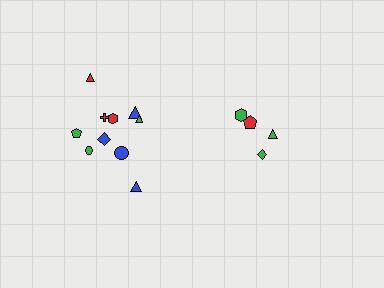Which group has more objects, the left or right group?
The left group.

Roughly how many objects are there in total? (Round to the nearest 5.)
Roughly 15 objects in total.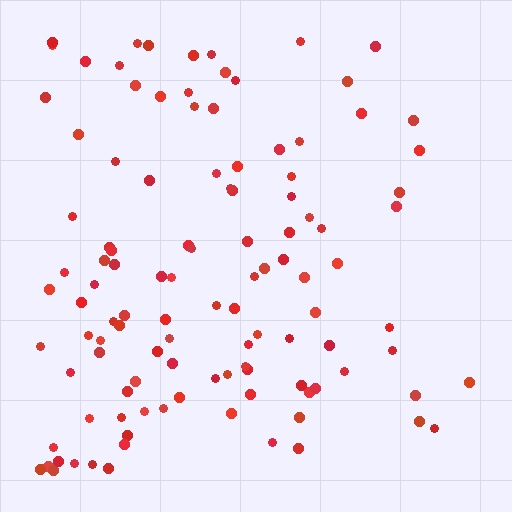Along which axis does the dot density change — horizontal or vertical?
Horizontal.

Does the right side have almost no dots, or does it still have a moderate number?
Still a moderate number, just noticeably fewer than the left.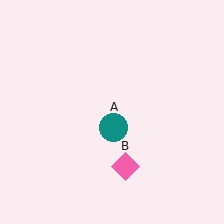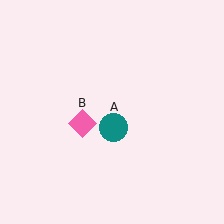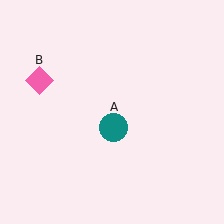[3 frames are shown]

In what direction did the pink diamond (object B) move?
The pink diamond (object B) moved up and to the left.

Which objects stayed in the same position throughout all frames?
Teal circle (object A) remained stationary.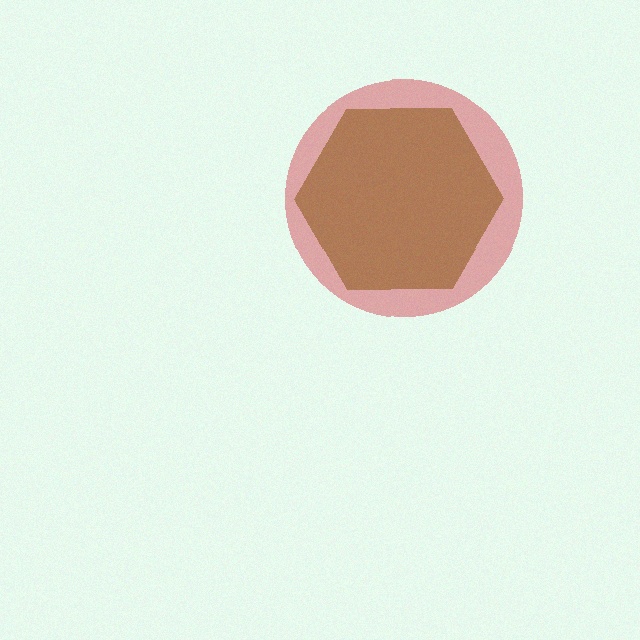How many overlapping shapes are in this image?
There are 2 overlapping shapes in the image.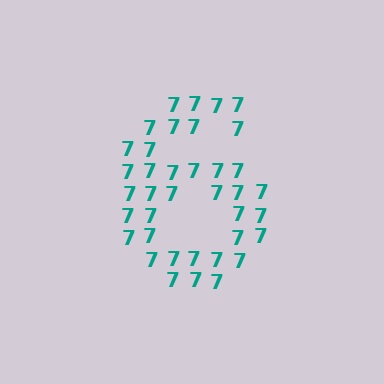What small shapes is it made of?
It is made of small digit 7's.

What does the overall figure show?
The overall figure shows the digit 6.